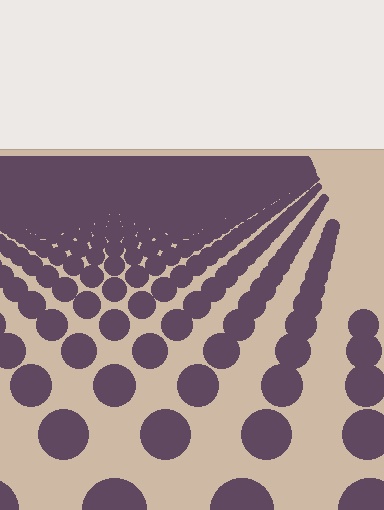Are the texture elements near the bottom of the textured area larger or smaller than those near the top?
Larger. Near the bottom, elements are closer to the viewer and appear at a bigger on-screen size.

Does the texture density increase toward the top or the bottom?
Density increases toward the top.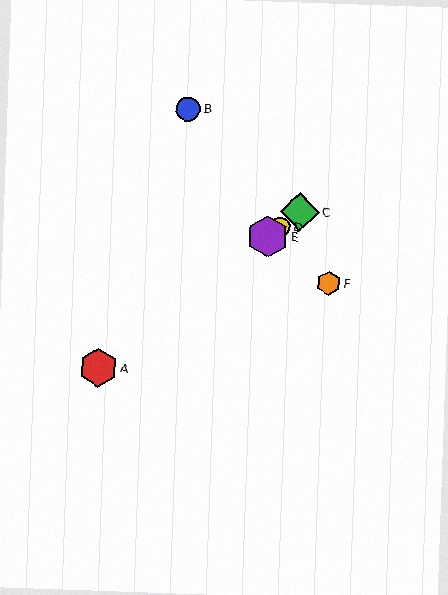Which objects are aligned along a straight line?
Objects A, C, D, E are aligned along a straight line.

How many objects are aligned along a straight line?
4 objects (A, C, D, E) are aligned along a straight line.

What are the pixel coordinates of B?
Object B is at (188, 109).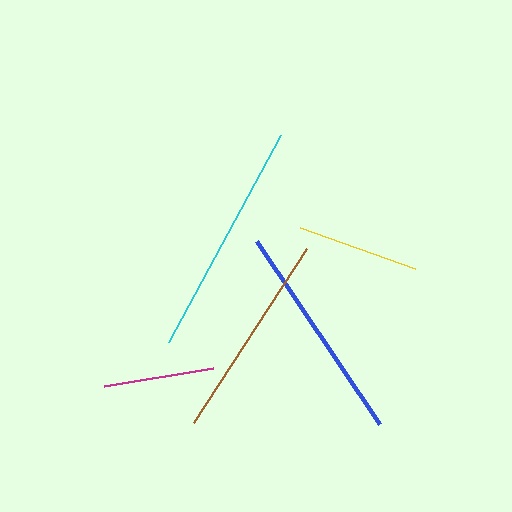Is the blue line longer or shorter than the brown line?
The blue line is longer than the brown line.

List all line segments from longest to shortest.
From longest to shortest: cyan, blue, brown, yellow, magenta.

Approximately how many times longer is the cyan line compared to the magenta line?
The cyan line is approximately 2.1 times the length of the magenta line.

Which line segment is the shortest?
The magenta line is the shortest at approximately 110 pixels.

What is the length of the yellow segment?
The yellow segment is approximately 122 pixels long.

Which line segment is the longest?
The cyan line is the longest at approximately 235 pixels.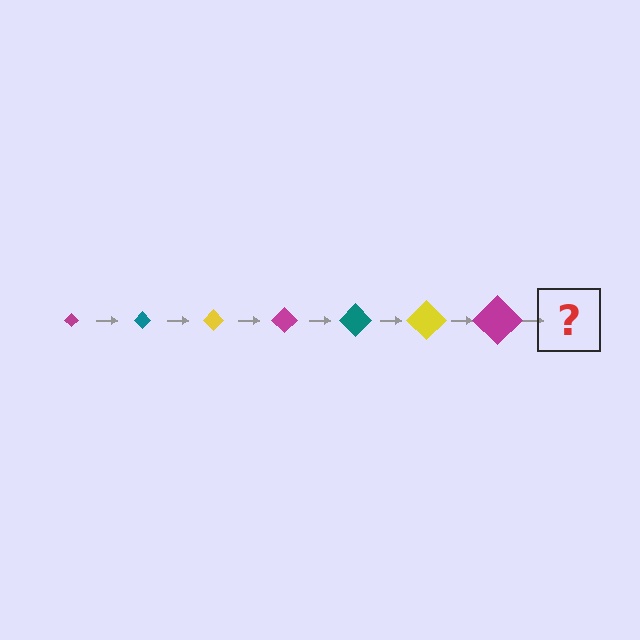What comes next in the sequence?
The next element should be a teal diamond, larger than the previous one.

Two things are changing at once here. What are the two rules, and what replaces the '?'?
The two rules are that the diamond grows larger each step and the color cycles through magenta, teal, and yellow. The '?' should be a teal diamond, larger than the previous one.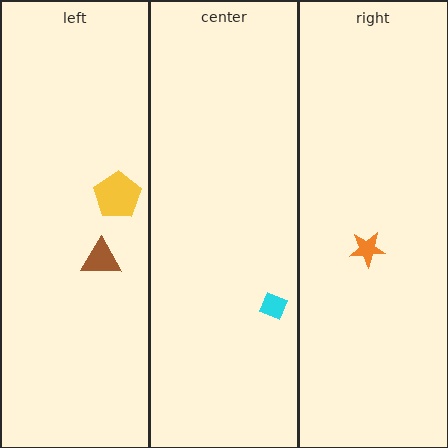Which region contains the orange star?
The right region.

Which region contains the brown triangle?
The left region.